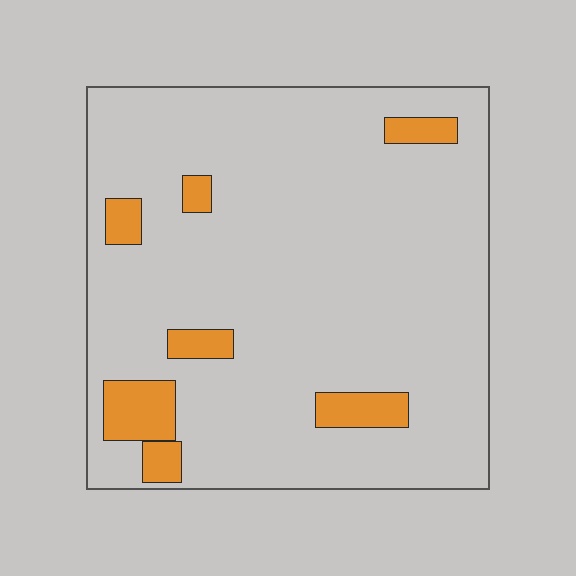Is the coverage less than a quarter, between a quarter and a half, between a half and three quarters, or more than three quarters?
Less than a quarter.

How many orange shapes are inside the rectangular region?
7.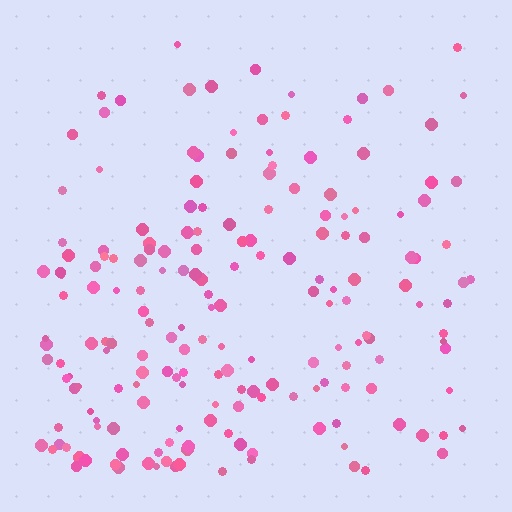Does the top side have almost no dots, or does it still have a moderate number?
Still a moderate number, just noticeably fewer than the bottom.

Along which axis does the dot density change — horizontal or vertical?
Vertical.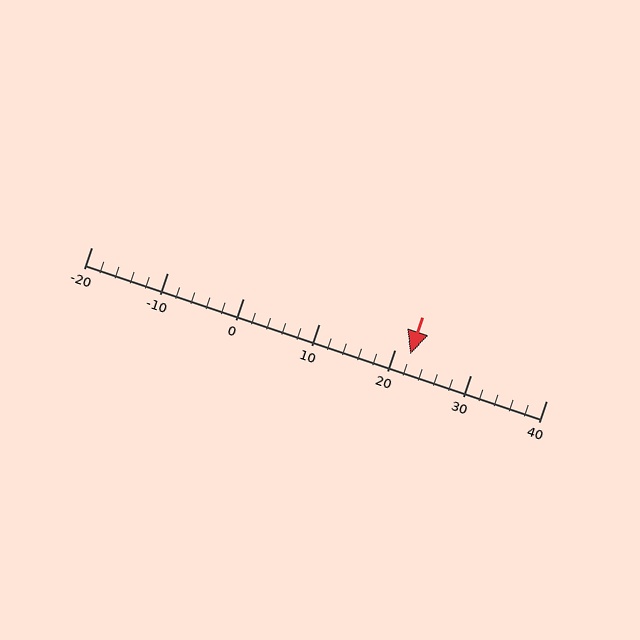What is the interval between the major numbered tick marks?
The major tick marks are spaced 10 units apart.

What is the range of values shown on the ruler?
The ruler shows values from -20 to 40.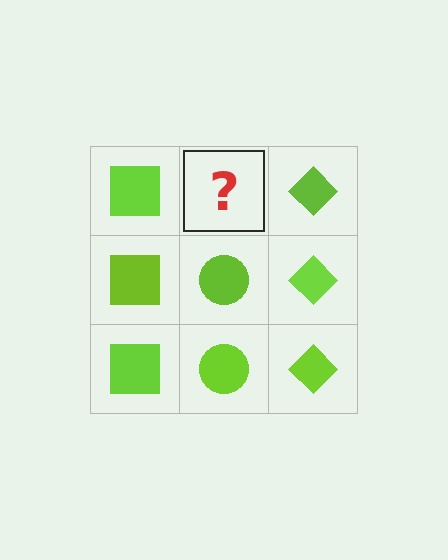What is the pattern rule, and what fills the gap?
The rule is that each column has a consistent shape. The gap should be filled with a lime circle.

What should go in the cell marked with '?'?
The missing cell should contain a lime circle.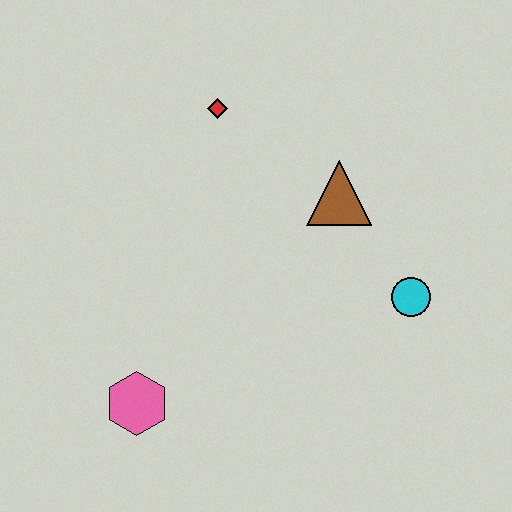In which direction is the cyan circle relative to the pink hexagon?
The cyan circle is to the right of the pink hexagon.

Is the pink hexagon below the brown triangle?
Yes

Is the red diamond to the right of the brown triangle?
No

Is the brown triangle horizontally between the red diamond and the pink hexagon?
No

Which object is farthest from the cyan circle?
The pink hexagon is farthest from the cyan circle.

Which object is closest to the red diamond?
The brown triangle is closest to the red diamond.